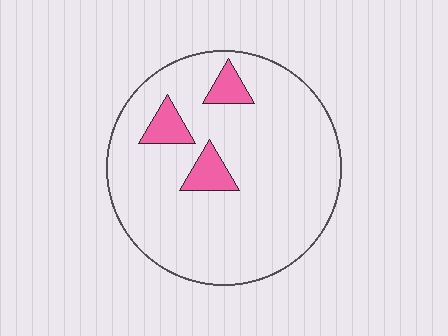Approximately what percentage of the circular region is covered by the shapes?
Approximately 10%.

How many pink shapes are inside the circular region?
3.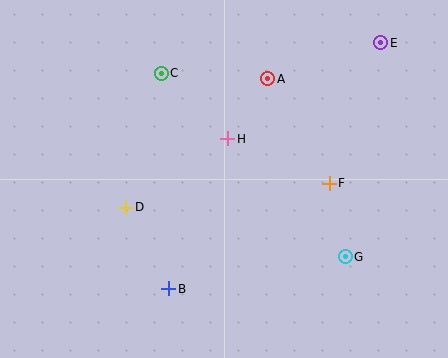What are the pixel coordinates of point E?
Point E is at (381, 43).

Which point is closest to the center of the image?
Point H at (228, 139) is closest to the center.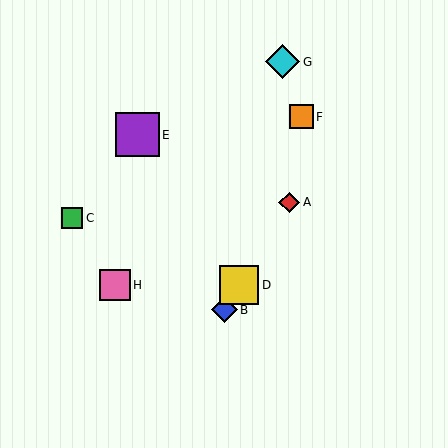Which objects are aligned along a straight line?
Objects A, B, D are aligned along a straight line.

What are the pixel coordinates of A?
Object A is at (289, 202).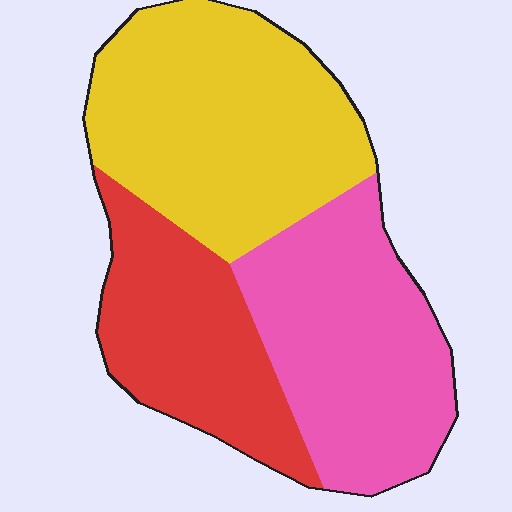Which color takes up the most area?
Yellow, at roughly 40%.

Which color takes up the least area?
Red, at roughly 25%.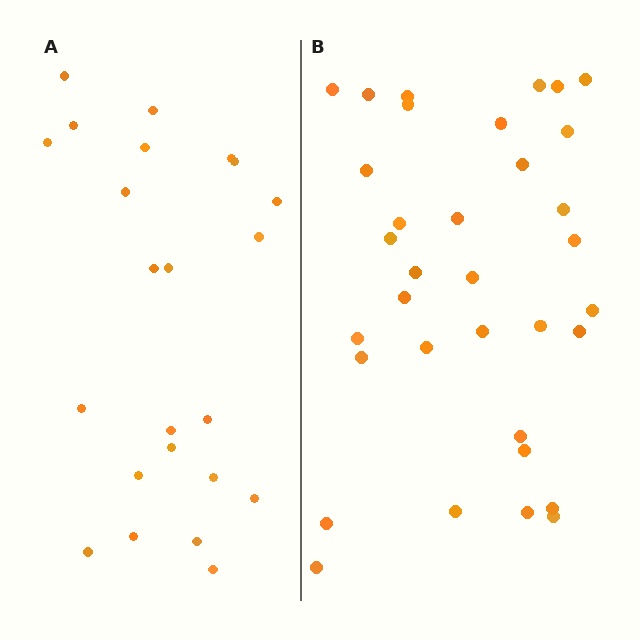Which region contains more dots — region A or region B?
Region B (the right region) has more dots.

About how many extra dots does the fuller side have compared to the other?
Region B has roughly 12 or so more dots than region A.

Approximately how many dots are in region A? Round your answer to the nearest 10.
About 20 dots. (The exact count is 23, which rounds to 20.)